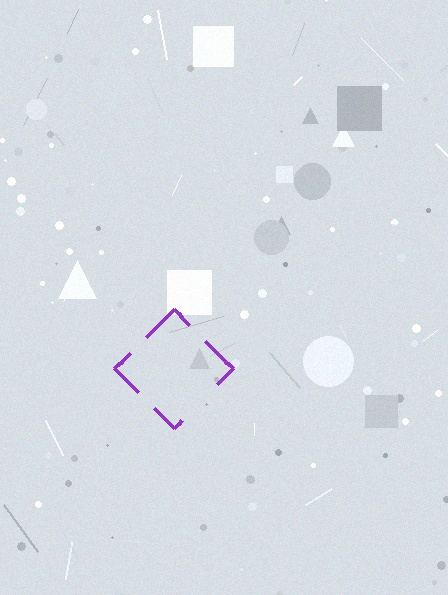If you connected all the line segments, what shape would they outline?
They would outline a diamond.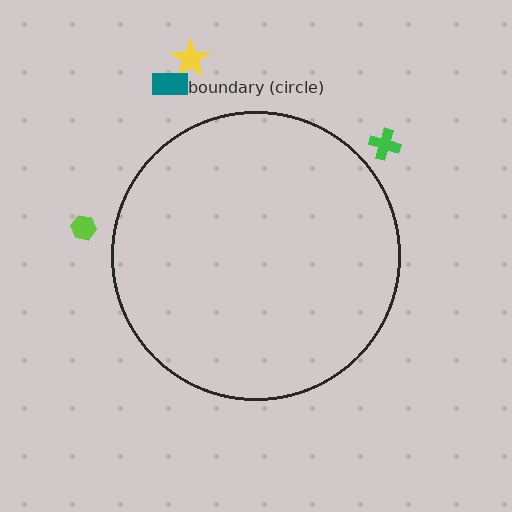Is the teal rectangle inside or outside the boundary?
Outside.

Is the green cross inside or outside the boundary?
Outside.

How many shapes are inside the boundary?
0 inside, 4 outside.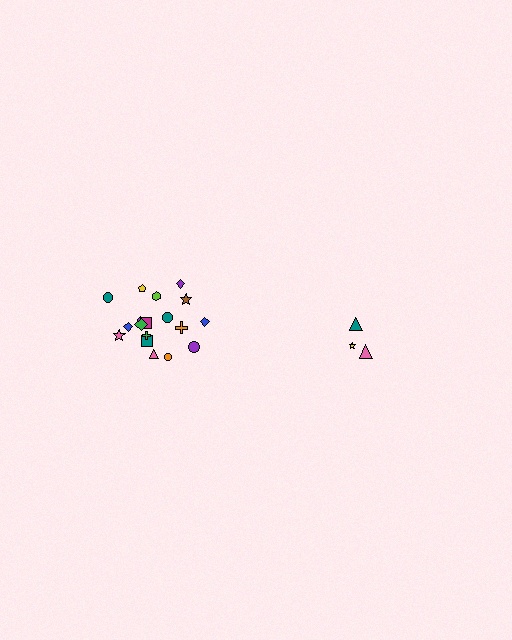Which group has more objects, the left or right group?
The left group.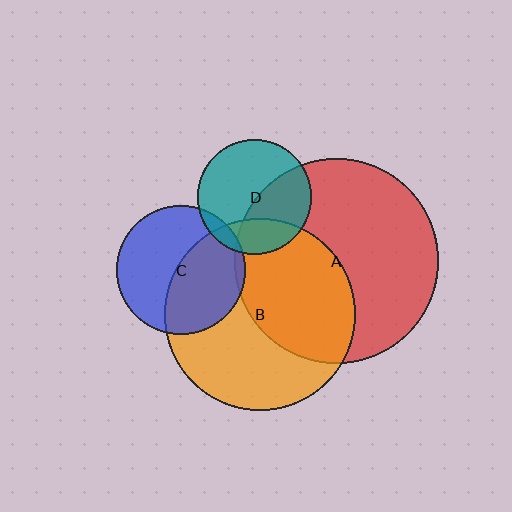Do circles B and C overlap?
Yes.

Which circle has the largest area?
Circle A (red).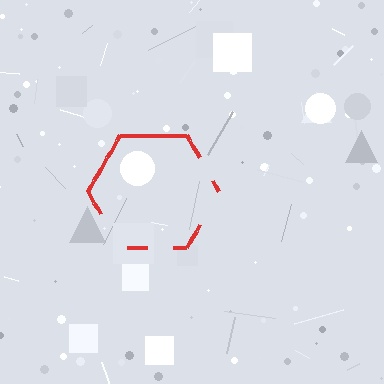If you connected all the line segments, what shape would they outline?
They would outline a hexagon.